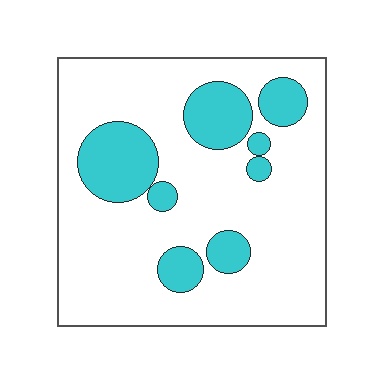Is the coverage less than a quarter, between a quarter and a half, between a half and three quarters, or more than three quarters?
Less than a quarter.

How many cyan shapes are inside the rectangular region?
8.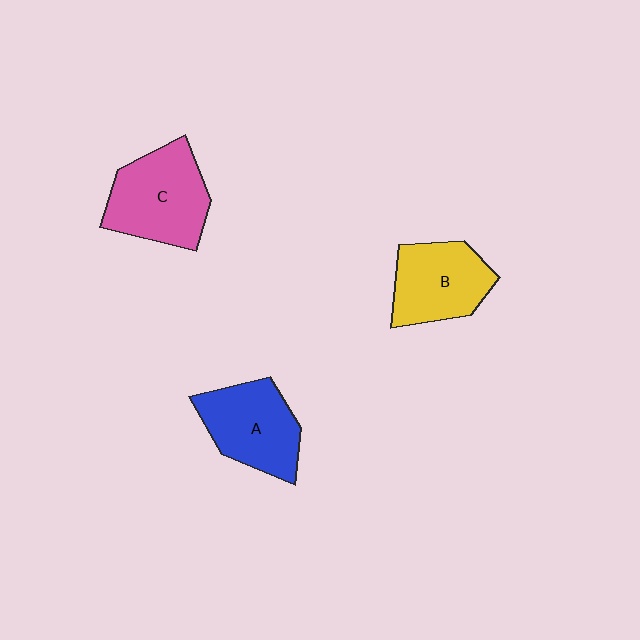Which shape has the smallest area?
Shape B (yellow).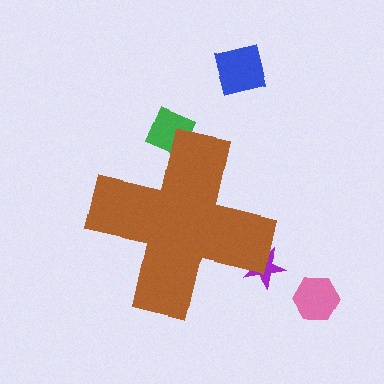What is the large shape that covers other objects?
A brown cross.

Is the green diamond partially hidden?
Yes, the green diamond is partially hidden behind the brown cross.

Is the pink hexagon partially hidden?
No, the pink hexagon is fully visible.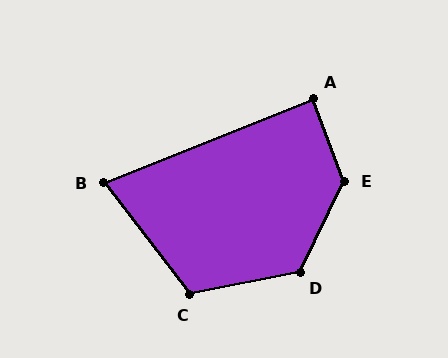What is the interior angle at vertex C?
Approximately 116 degrees (obtuse).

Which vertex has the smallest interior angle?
B, at approximately 74 degrees.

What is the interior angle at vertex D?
Approximately 127 degrees (obtuse).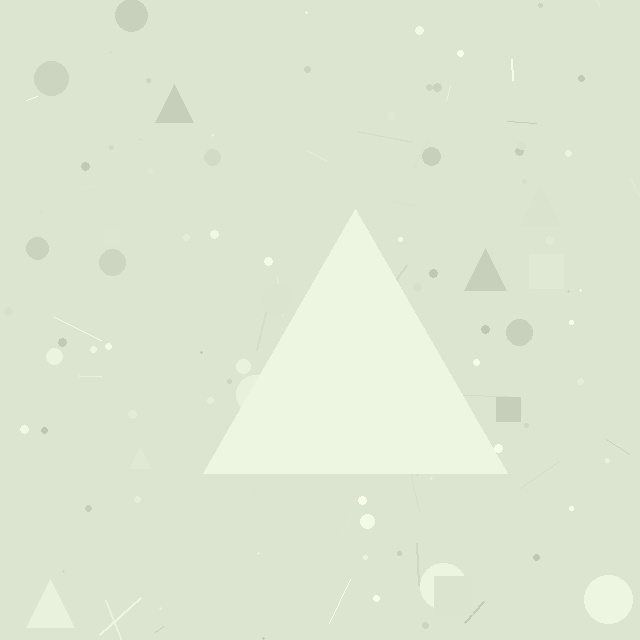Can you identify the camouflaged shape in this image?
The camouflaged shape is a triangle.